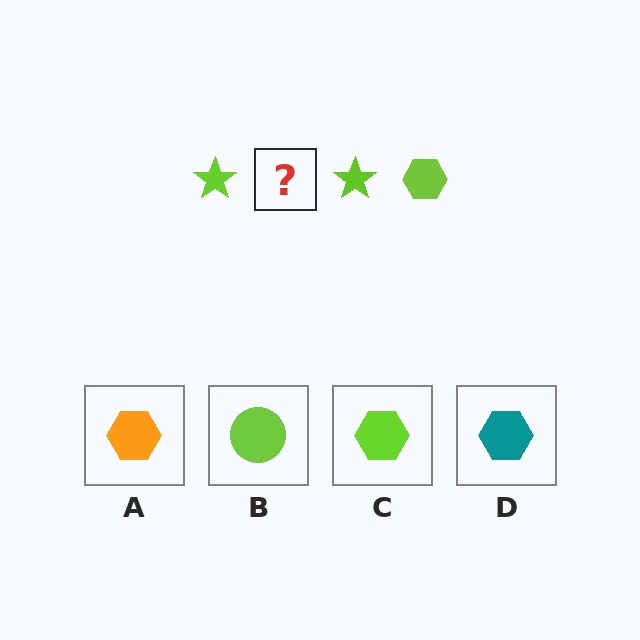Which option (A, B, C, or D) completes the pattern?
C.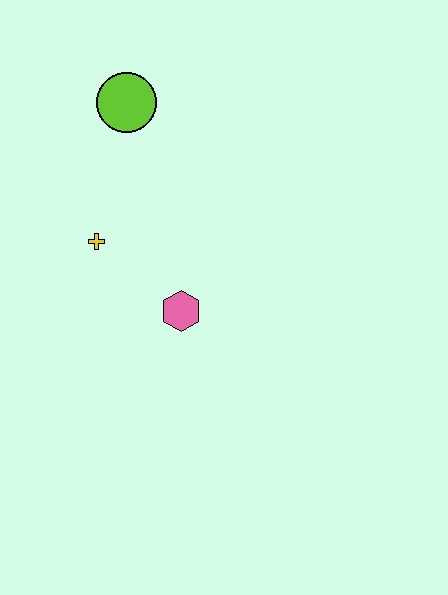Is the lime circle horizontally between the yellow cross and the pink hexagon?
Yes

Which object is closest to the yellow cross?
The pink hexagon is closest to the yellow cross.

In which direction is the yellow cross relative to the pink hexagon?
The yellow cross is to the left of the pink hexagon.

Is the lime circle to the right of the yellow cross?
Yes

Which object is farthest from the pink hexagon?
The lime circle is farthest from the pink hexagon.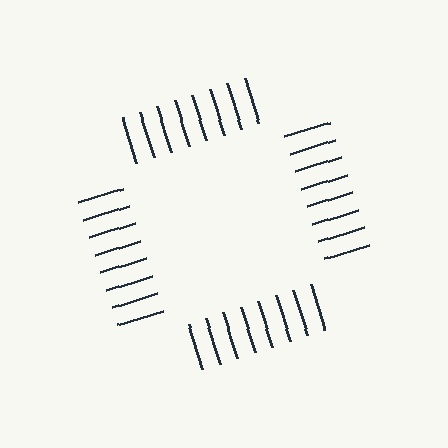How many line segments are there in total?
32 — 8 along each of the 4 edges.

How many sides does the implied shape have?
4 sides — the line-ends trace a square.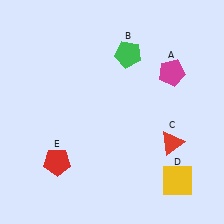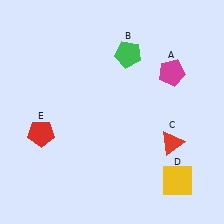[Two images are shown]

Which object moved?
The red pentagon (E) moved up.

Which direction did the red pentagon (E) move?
The red pentagon (E) moved up.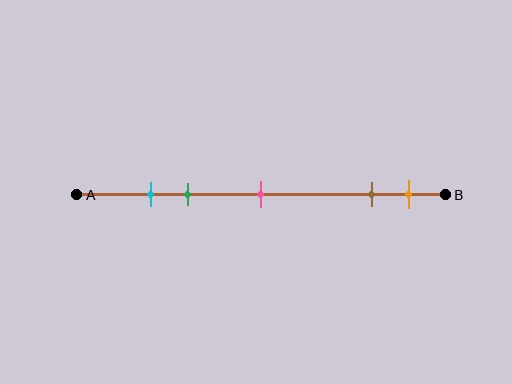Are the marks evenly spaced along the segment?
No, the marks are not evenly spaced.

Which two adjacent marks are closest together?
The cyan and green marks are the closest adjacent pair.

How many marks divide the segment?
There are 5 marks dividing the segment.